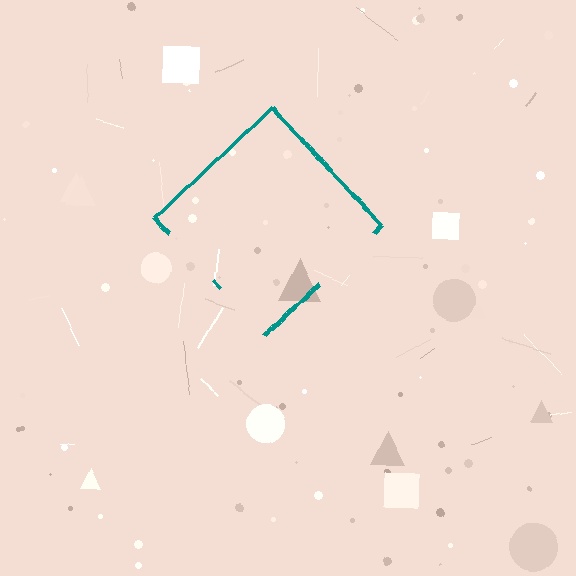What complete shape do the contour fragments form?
The contour fragments form a diamond.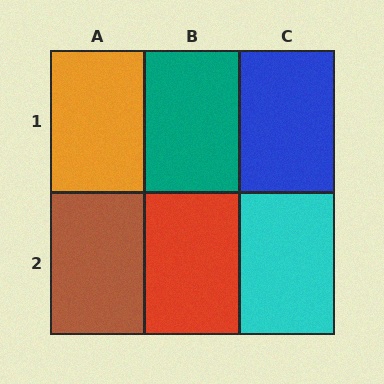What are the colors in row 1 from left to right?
Orange, teal, blue.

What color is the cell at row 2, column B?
Red.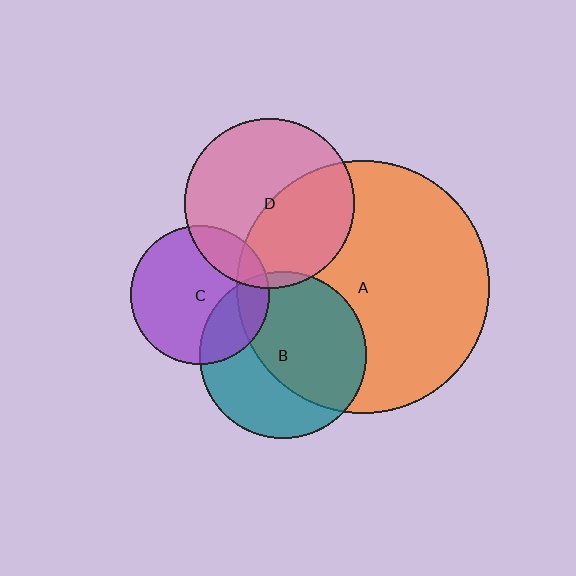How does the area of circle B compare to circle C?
Approximately 1.4 times.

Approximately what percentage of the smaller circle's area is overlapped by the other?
Approximately 5%.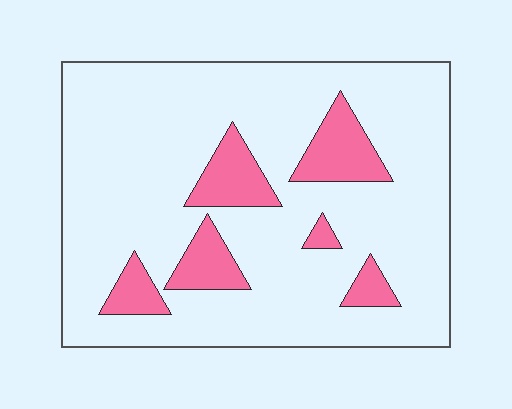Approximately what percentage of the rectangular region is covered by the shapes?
Approximately 15%.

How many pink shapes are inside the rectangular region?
6.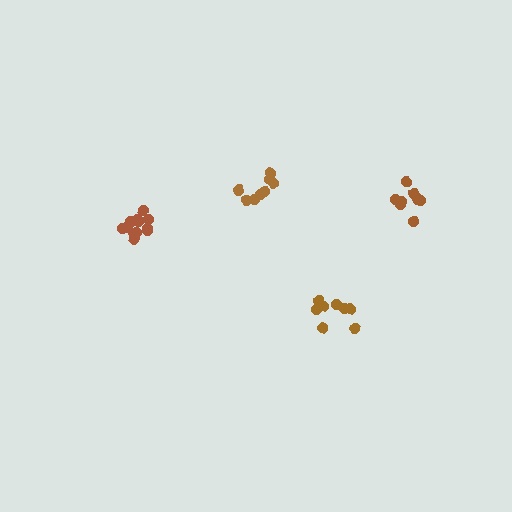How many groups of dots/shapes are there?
There are 4 groups.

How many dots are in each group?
Group 1: 8 dots, Group 2: 8 dots, Group 3: 8 dots, Group 4: 12 dots (36 total).